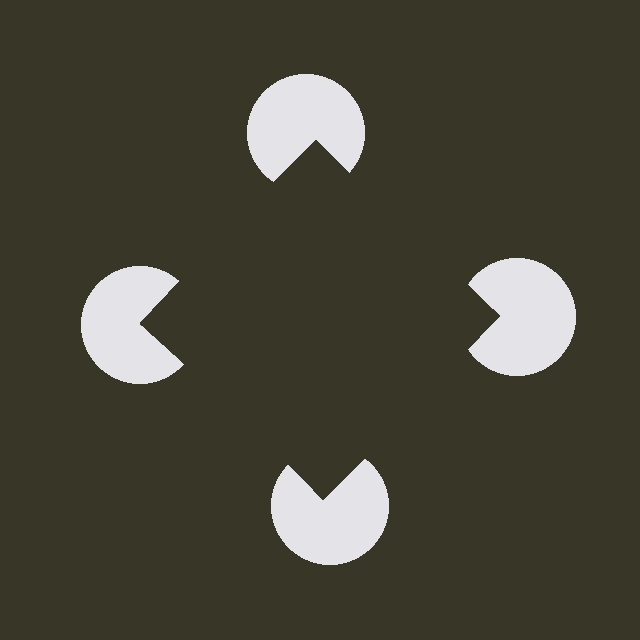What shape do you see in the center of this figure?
An illusory square — its edges are inferred from the aligned wedge cuts in the pac-man discs, not physically drawn.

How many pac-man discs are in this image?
There are 4 — one at each vertex of the illusory square.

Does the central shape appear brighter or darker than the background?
It typically appears slightly darker than the background, even though no actual brightness change is drawn.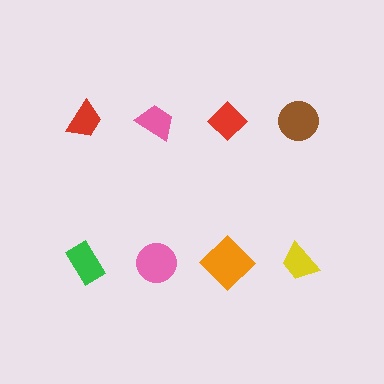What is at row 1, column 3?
A red diamond.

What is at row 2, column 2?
A pink circle.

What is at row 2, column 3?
An orange diamond.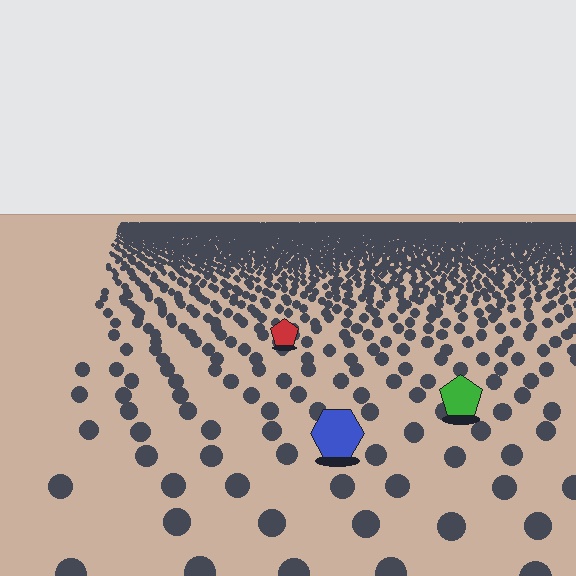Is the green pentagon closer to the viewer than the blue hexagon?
No. The blue hexagon is closer — you can tell from the texture gradient: the ground texture is coarser near it.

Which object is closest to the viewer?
The blue hexagon is closest. The texture marks near it are larger and more spread out.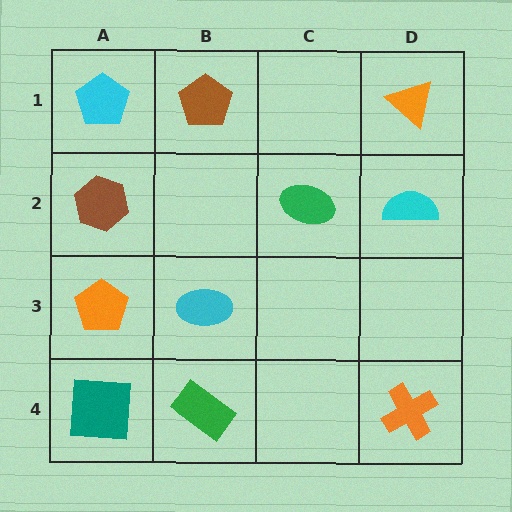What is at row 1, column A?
A cyan pentagon.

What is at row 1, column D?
An orange triangle.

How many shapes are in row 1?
3 shapes.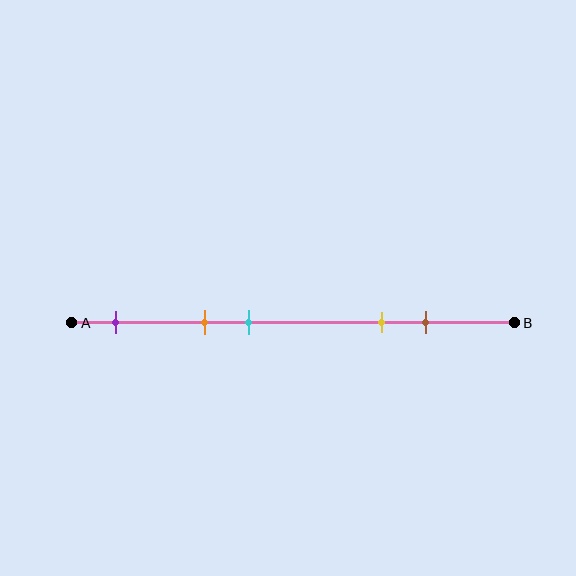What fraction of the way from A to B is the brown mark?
The brown mark is approximately 80% (0.8) of the way from A to B.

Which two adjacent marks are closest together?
The orange and cyan marks are the closest adjacent pair.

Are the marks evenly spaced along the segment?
No, the marks are not evenly spaced.